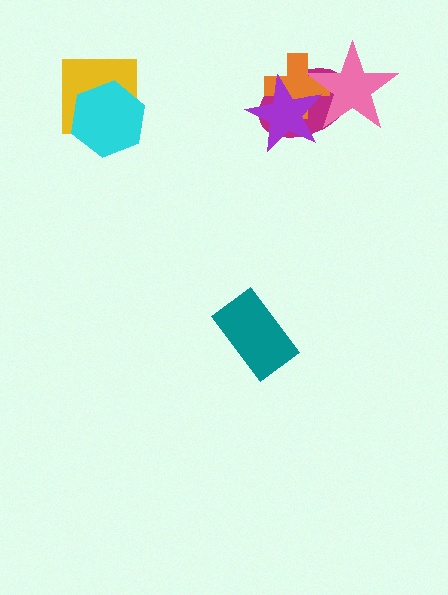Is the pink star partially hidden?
No, no other shape covers it.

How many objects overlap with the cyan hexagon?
1 object overlaps with the cyan hexagon.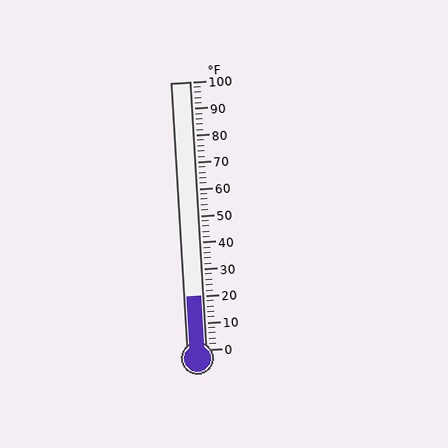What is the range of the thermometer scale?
The thermometer scale ranges from 0°F to 100°F.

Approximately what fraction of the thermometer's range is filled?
The thermometer is filled to approximately 20% of its range.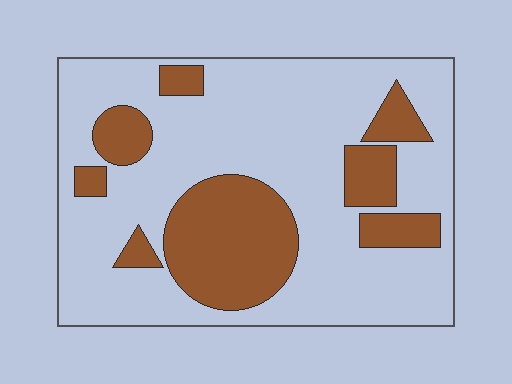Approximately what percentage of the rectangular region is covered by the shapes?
Approximately 30%.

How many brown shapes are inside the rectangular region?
8.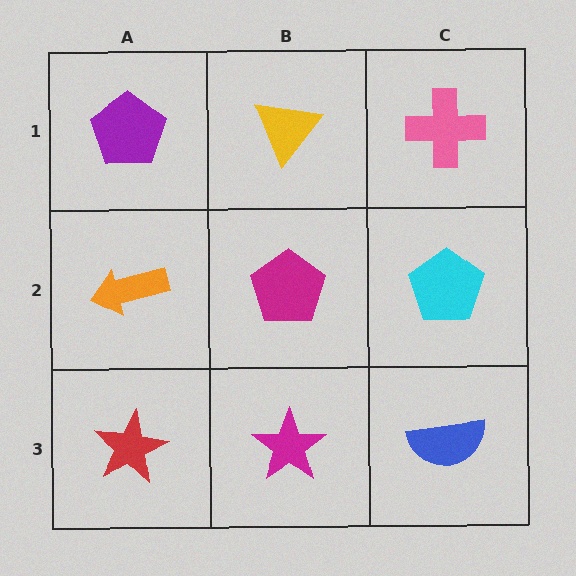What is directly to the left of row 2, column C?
A magenta pentagon.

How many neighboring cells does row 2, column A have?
3.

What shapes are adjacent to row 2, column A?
A purple pentagon (row 1, column A), a red star (row 3, column A), a magenta pentagon (row 2, column B).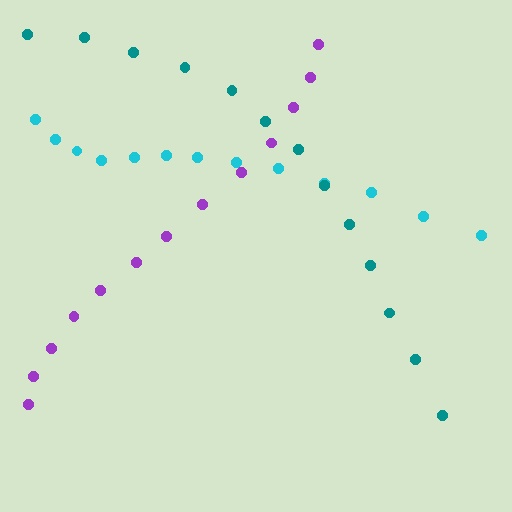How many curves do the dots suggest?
There are 3 distinct paths.